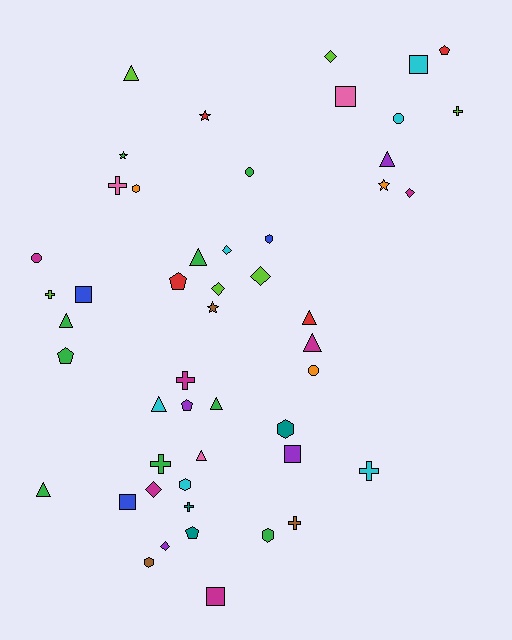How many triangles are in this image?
There are 10 triangles.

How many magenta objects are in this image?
There are 6 magenta objects.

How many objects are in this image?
There are 50 objects.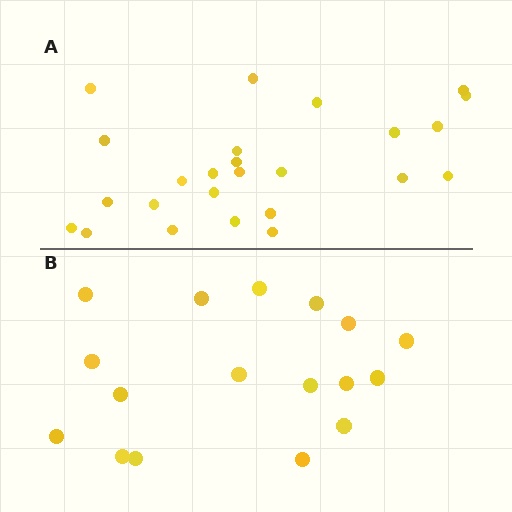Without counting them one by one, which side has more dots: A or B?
Region A (the top region) has more dots.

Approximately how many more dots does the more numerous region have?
Region A has roughly 8 or so more dots than region B.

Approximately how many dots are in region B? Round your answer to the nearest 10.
About 20 dots. (The exact count is 17, which rounds to 20.)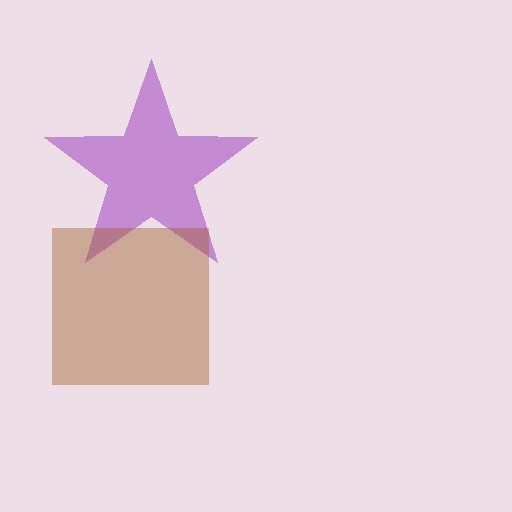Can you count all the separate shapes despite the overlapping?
Yes, there are 2 separate shapes.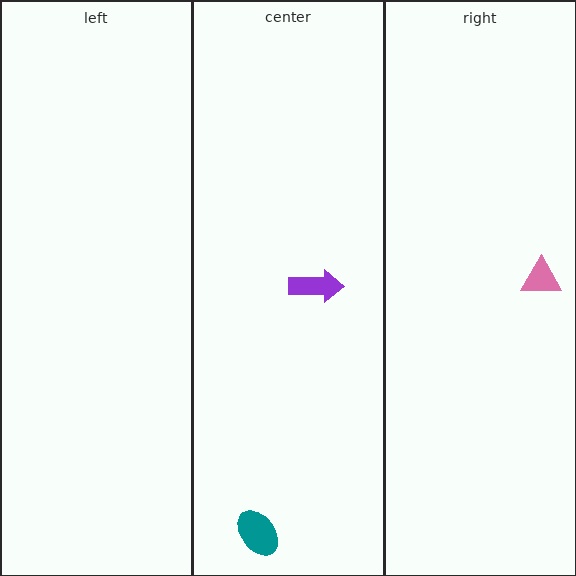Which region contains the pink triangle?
The right region.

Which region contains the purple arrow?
The center region.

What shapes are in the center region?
The teal ellipse, the purple arrow.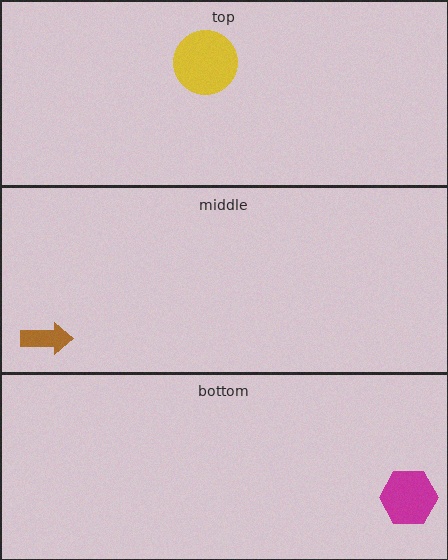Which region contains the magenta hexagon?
The bottom region.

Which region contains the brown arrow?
The middle region.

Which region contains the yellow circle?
The top region.